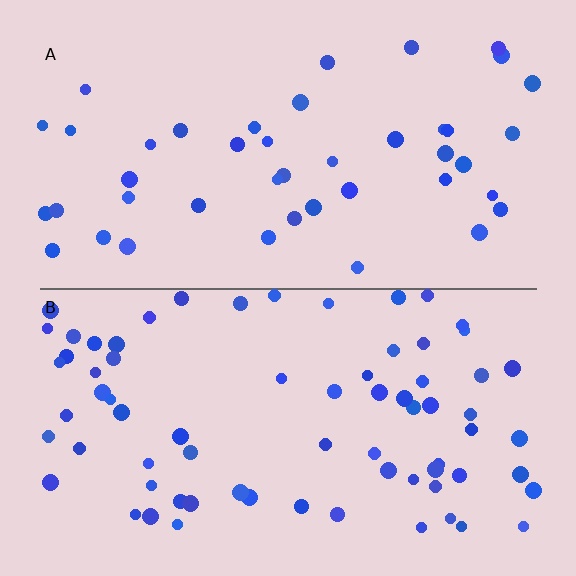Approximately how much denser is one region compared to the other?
Approximately 1.7× — region B over region A.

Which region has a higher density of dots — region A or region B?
B (the bottom).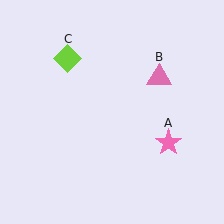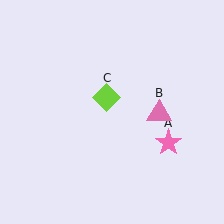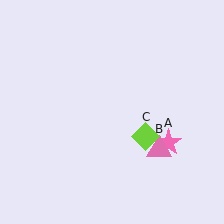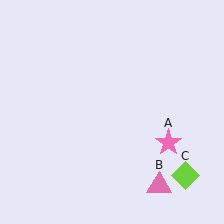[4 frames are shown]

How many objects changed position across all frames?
2 objects changed position: pink triangle (object B), lime diamond (object C).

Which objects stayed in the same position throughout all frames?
Pink star (object A) remained stationary.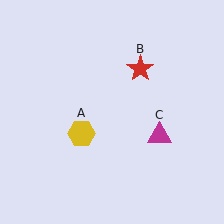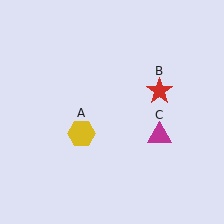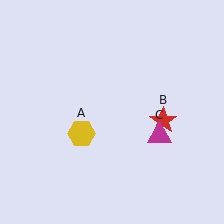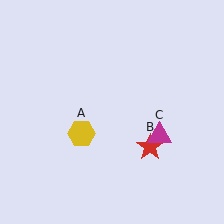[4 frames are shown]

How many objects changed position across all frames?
1 object changed position: red star (object B).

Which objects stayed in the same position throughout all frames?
Yellow hexagon (object A) and magenta triangle (object C) remained stationary.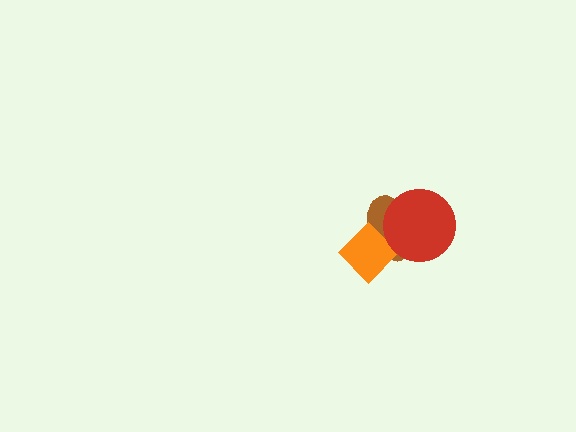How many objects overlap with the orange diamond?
2 objects overlap with the orange diamond.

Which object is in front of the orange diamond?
The red circle is in front of the orange diamond.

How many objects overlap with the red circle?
2 objects overlap with the red circle.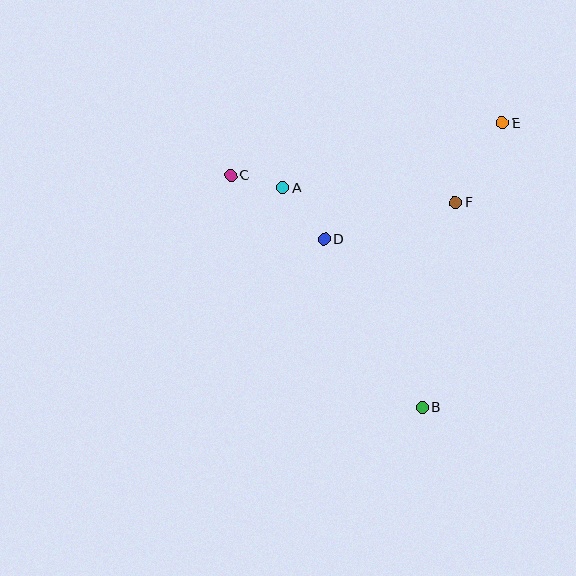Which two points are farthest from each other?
Points B and C are farthest from each other.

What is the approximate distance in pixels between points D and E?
The distance between D and E is approximately 213 pixels.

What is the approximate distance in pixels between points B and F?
The distance between B and F is approximately 207 pixels.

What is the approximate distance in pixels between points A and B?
The distance between A and B is approximately 260 pixels.